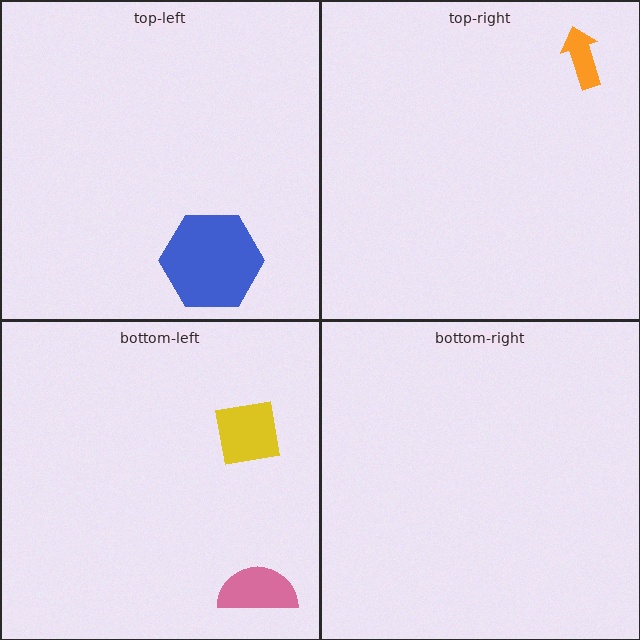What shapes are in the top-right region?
The orange arrow.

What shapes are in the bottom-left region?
The pink semicircle, the yellow square.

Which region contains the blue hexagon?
The top-left region.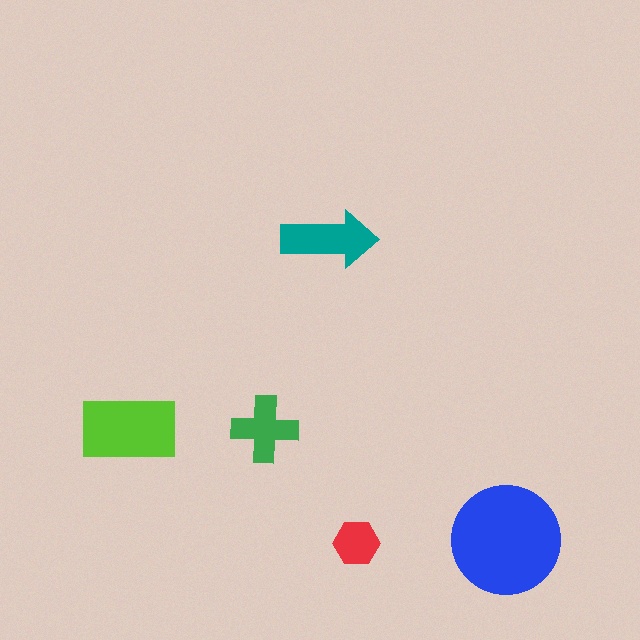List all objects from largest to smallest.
The blue circle, the lime rectangle, the teal arrow, the green cross, the red hexagon.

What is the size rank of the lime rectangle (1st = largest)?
2nd.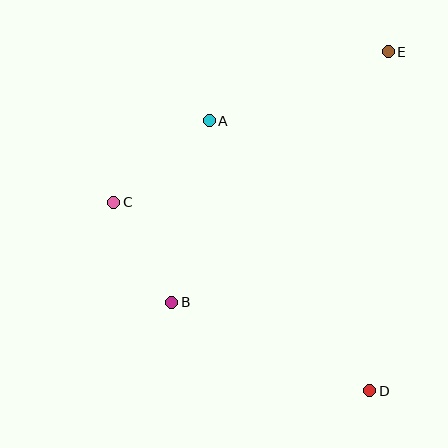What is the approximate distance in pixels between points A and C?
The distance between A and C is approximately 125 pixels.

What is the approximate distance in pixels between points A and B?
The distance between A and B is approximately 185 pixels.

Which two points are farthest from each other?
Points D and E are farthest from each other.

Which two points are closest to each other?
Points B and C are closest to each other.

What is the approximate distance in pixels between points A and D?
The distance between A and D is approximately 314 pixels.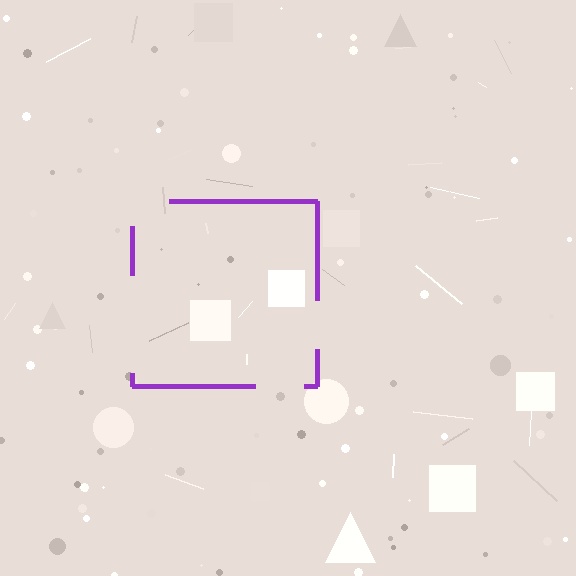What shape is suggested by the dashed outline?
The dashed outline suggests a square.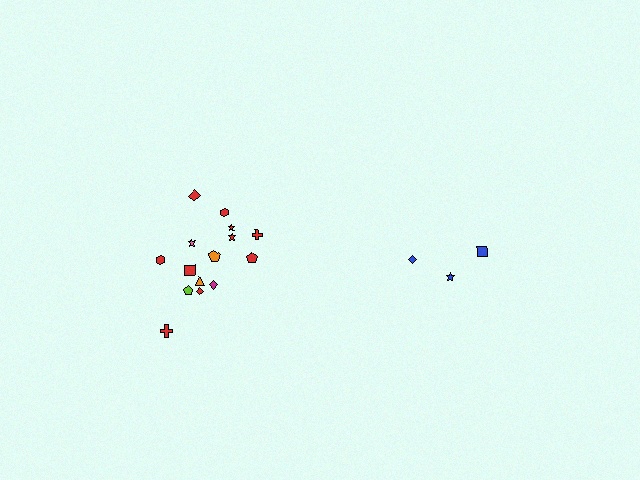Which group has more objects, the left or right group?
The left group.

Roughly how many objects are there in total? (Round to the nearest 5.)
Roughly 20 objects in total.